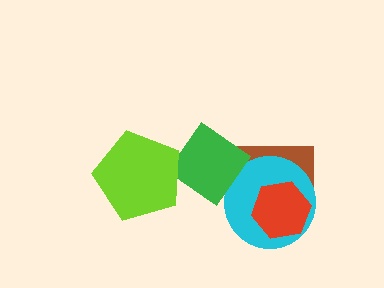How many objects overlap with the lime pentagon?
1 object overlaps with the lime pentagon.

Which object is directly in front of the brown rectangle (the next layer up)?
The cyan circle is directly in front of the brown rectangle.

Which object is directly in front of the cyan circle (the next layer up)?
The red hexagon is directly in front of the cyan circle.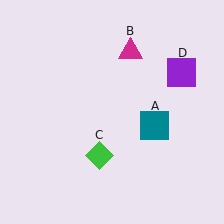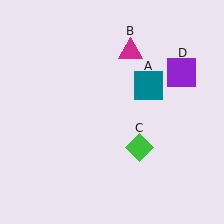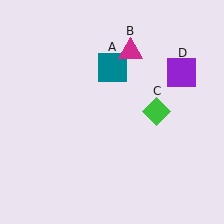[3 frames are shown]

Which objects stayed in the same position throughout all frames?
Magenta triangle (object B) and purple square (object D) remained stationary.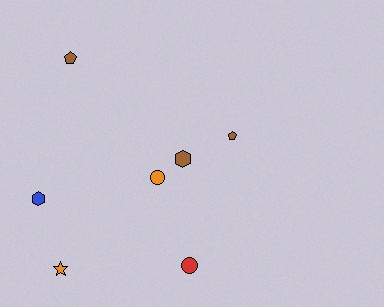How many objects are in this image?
There are 7 objects.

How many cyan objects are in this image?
There are no cyan objects.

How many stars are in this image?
There is 1 star.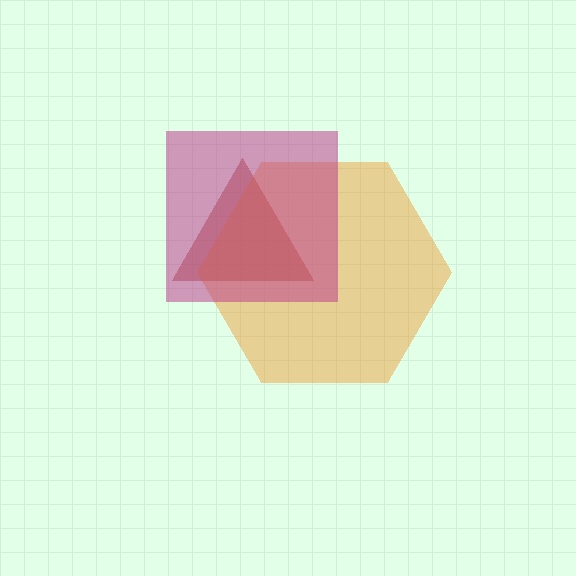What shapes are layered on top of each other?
The layered shapes are: a brown triangle, an orange hexagon, a magenta square.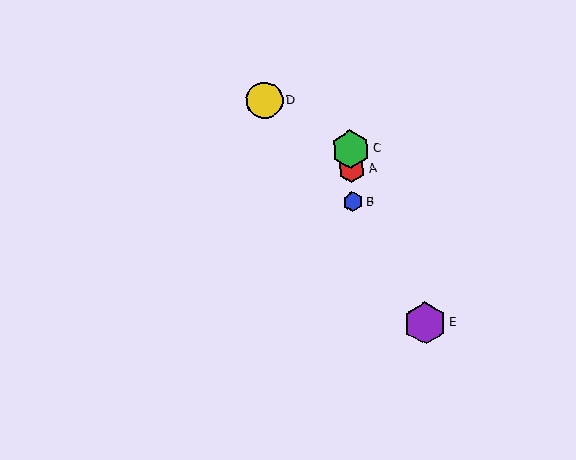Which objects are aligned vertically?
Objects A, B, C are aligned vertically.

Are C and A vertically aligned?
Yes, both are at x≈351.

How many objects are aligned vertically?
3 objects (A, B, C) are aligned vertically.